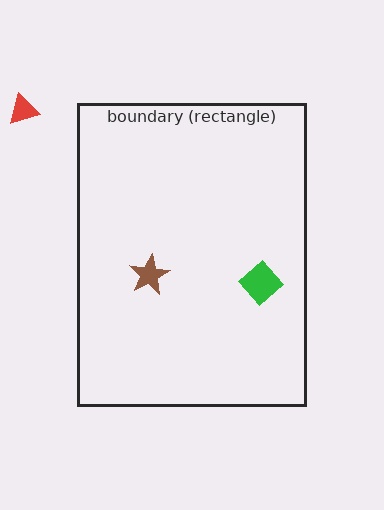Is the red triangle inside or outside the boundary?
Outside.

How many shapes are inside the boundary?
2 inside, 1 outside.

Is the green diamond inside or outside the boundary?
Inside.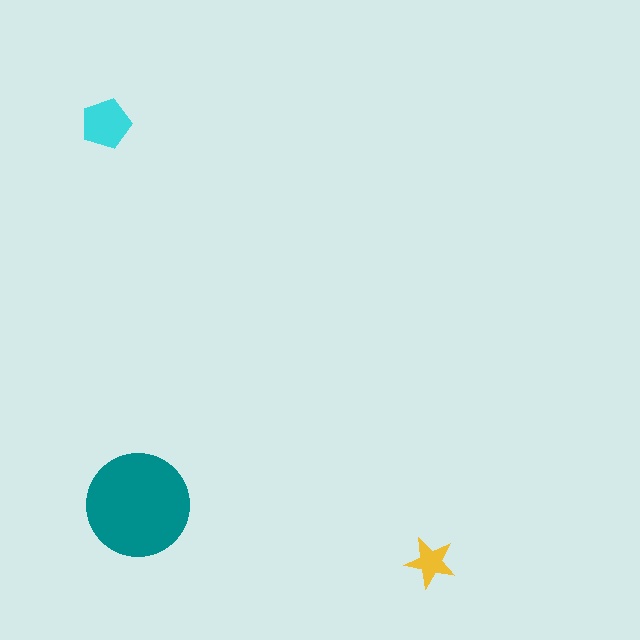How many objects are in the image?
There are 3 objects in the image.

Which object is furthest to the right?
The yellow star is rightmost.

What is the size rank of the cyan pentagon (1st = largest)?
2nd.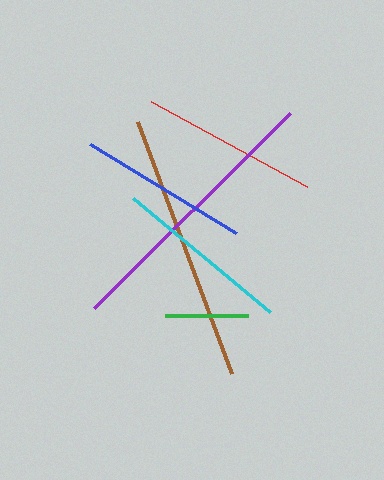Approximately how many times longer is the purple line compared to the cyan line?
The purple line is approximately 1.5 times the length of the cyan line.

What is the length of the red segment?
The red segment is approximately 178 pixels long.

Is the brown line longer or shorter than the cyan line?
The brown line is longer than the cyan line.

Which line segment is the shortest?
The green line is the shortest at approximately 83 pixels.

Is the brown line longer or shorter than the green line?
The brown line is longer than the green line.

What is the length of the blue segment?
The blue segment is approximately 171 pixels long.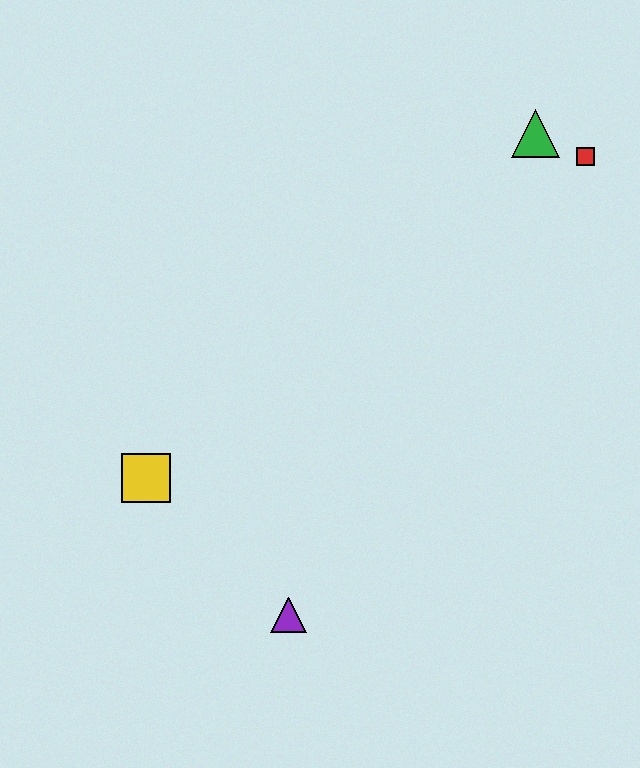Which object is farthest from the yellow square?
The red square is farthest from the yellow square.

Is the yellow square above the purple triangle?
Yes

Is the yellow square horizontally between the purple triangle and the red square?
No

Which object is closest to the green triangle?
The red square is closest to the green triangle.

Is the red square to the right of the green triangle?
Yes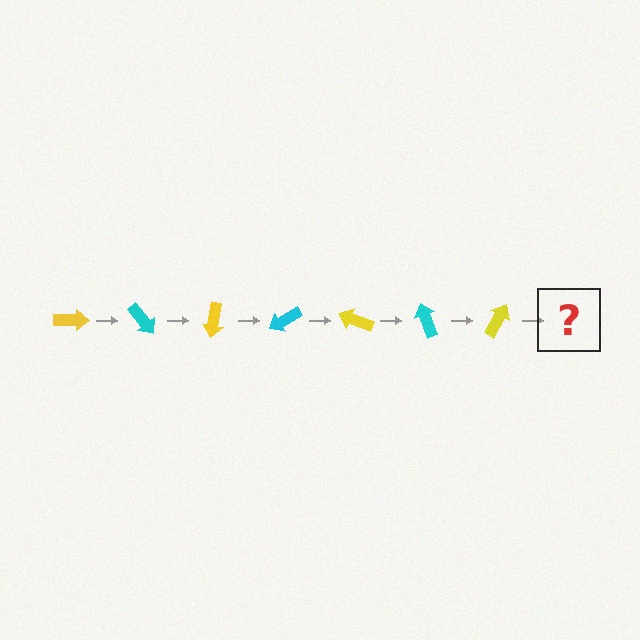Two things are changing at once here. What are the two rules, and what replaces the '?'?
The two rules are that it rotates 50 degrees each step and the color cycles through yellow and cyan. The '?' should be a cyan arrow, rotated 350 degrees from the start.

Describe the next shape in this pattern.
It should be a cyan arrow, rotated 350 degrees from the start.